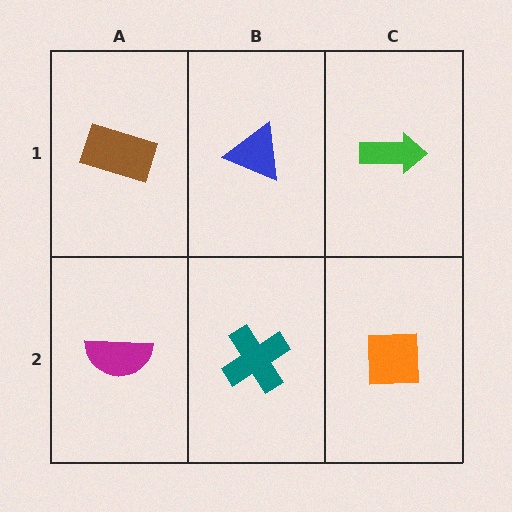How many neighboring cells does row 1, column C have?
2.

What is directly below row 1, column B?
A teal cross.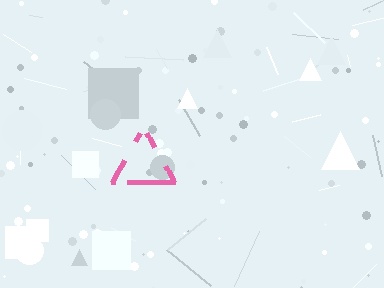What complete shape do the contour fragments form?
The contour fragments form a triangle.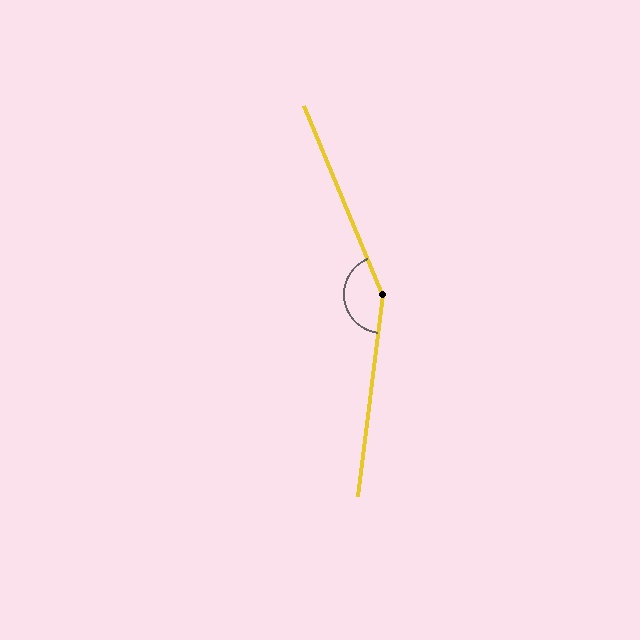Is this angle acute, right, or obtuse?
It is obtuse.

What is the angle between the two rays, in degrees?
Approximately 151 degrees.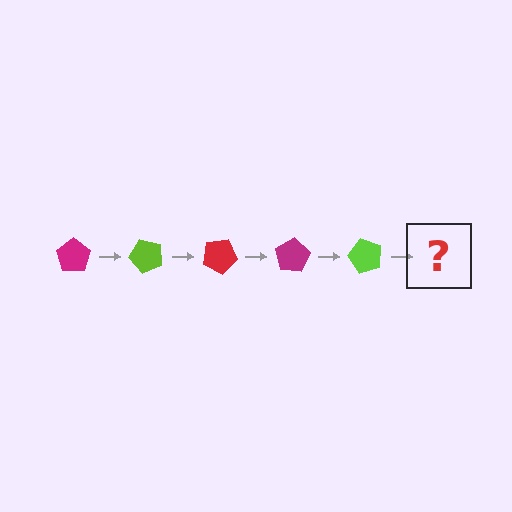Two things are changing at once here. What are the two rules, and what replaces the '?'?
The two rules are that it rotates 50 degrees each step and the color cycles through magenta, lime, and red. The '?' should be a red pentagon, rotated 250 degrees from the start.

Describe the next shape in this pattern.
It should be a red pentagon, rotated 250 degrees from the start.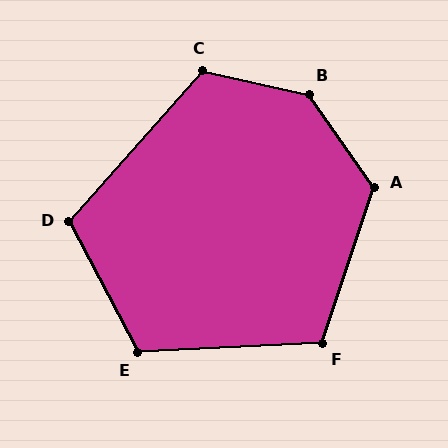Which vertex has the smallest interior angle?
D, at approximately 111 degrees.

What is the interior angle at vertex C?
Approximately 119 degrees (obtuse).